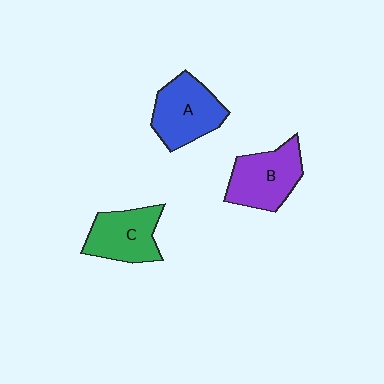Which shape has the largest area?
Shape A (blue).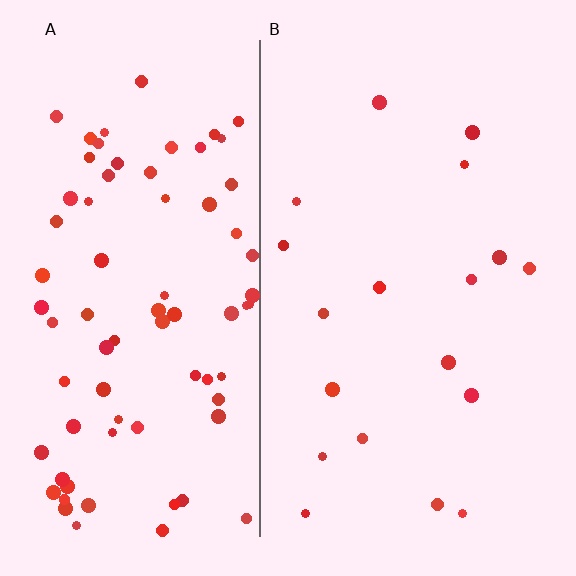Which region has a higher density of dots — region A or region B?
A (the left).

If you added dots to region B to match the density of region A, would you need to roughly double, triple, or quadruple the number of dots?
Approximately quadruple.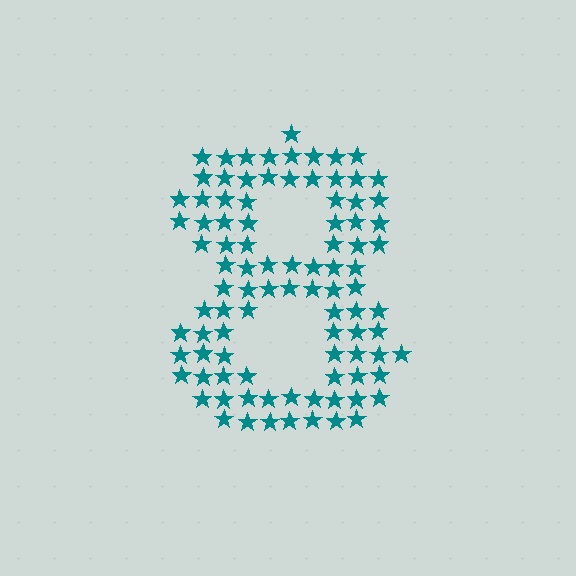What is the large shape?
The large shape is the digit 8.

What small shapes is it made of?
It is made of small stars.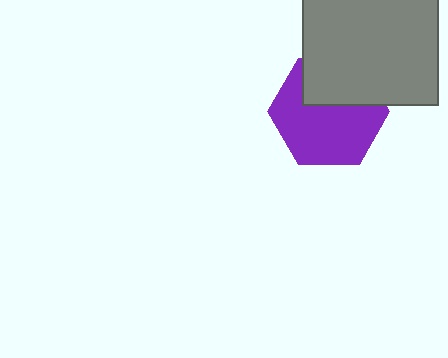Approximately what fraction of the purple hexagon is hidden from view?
Roughly 35% of the purple hexagon is hidden behind the gray rectangle.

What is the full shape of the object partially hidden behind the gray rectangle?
The partially hidden object is a purple hexagon.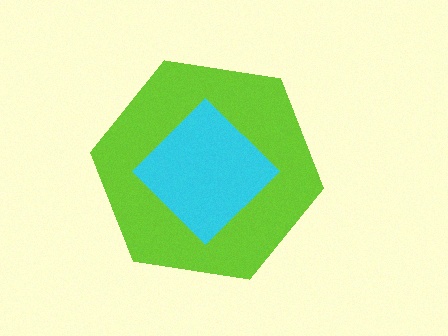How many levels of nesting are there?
2.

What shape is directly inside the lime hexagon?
The cyan diamond.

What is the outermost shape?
The lime hexagon.